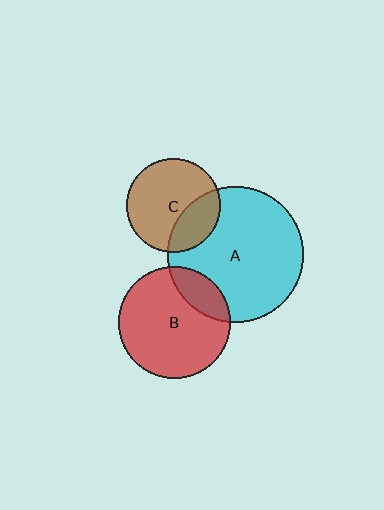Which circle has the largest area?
Circle A (cyan).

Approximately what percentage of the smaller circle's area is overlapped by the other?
Approximately 20%.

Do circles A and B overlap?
Yes.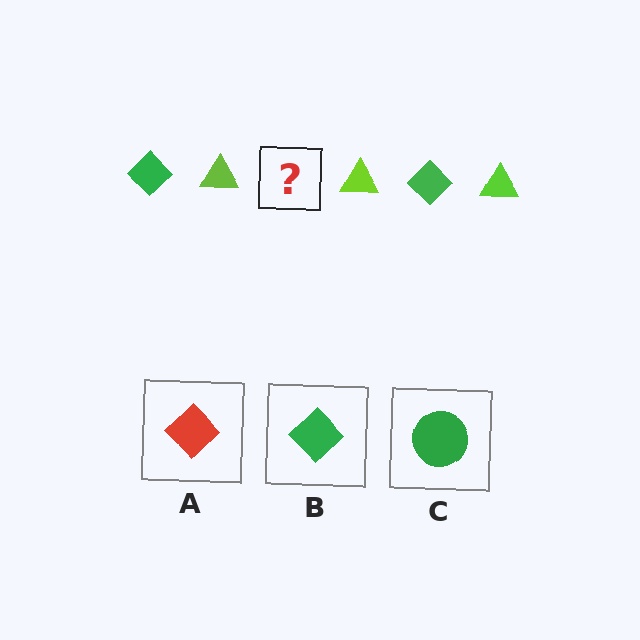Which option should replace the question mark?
Option B.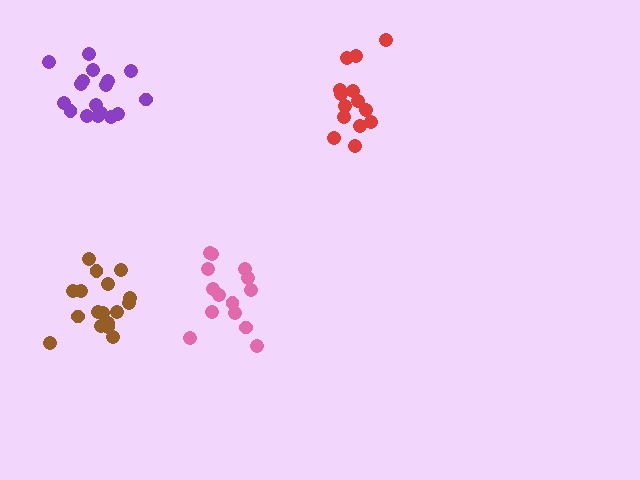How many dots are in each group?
Group 1: 14 dots, Group 2: 17 dots, Group 3: 17 dots, Group 4: 14 dots (62 total).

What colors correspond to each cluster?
The clusters are colored: red, purple, brown, pink.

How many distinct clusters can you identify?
There are 4 distinct clusters.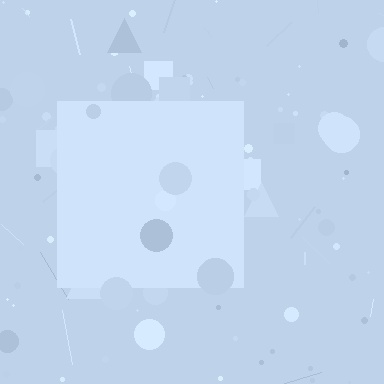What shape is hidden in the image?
A square is hidden in the image.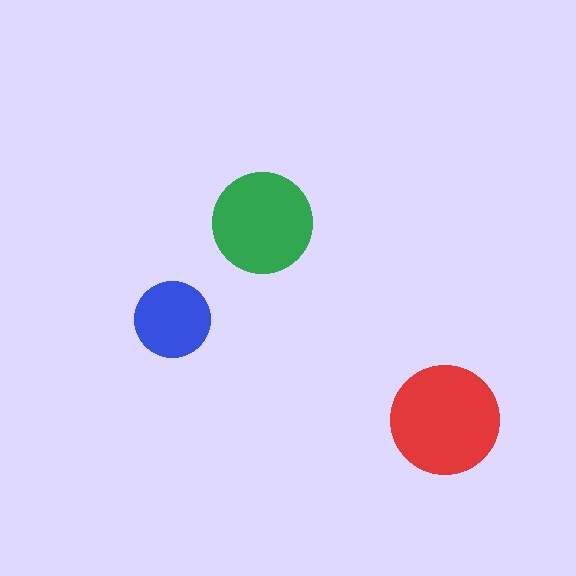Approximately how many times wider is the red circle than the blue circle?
About 1.5 times wider.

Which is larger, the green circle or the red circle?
The red one.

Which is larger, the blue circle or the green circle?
The green one.